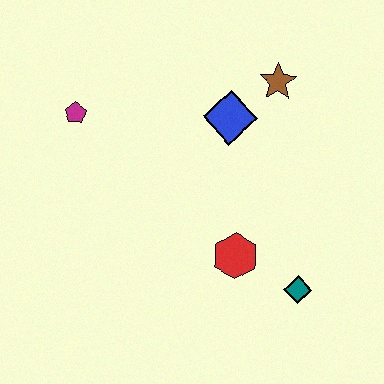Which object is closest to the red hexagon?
The teal diamond is closest to the red hexagon.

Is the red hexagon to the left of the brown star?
Yes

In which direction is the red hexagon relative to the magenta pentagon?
The red hexagon is to the right of the magenta pentagon.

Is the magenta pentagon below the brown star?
Yes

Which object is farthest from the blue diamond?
The teal diamond is farthest from the blue diamond.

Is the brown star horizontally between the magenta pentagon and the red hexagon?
No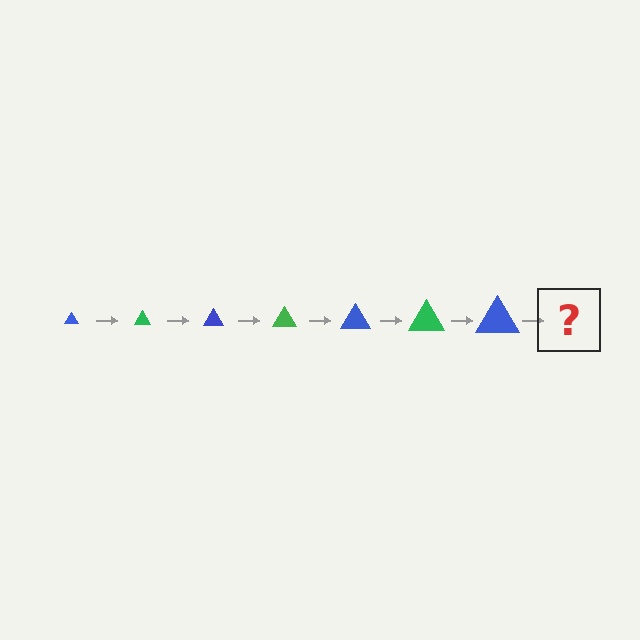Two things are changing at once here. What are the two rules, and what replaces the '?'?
The two rules are that the triangle grows larger each step and the color cycles through blue and green. The '?' should be a green triangle, larger than the previous one.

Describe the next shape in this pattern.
It should be a green triangle, larger than the previous one.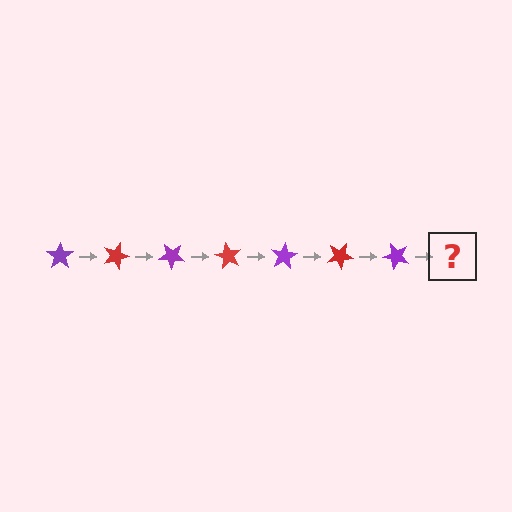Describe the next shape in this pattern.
It should be a red star, rotated 140 degrees from the start.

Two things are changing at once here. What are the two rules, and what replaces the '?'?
The two rules are that it rotates 20 degrees each step and the color cycles through purple and red. The '?' should be a red star, rotated 140 degrees from the start.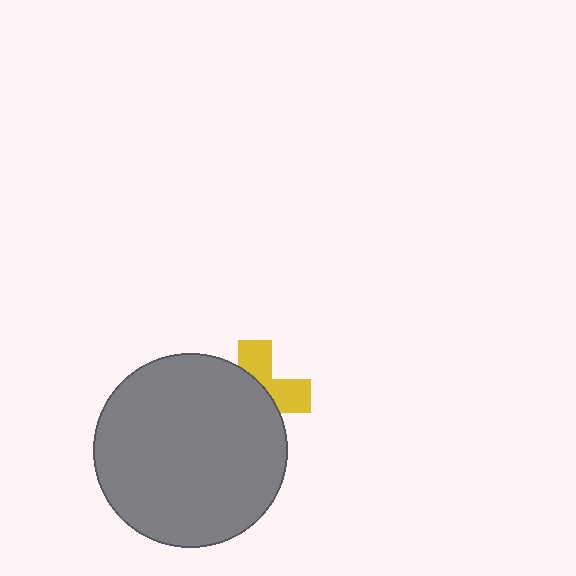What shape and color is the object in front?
The object in front is a gray circle.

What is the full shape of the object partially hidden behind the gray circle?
The partially hidden object is a yellow cross.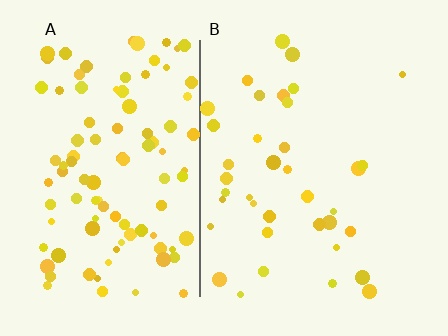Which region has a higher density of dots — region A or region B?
A (the left).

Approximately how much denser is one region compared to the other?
Approximately 2.7× — region A over region B.